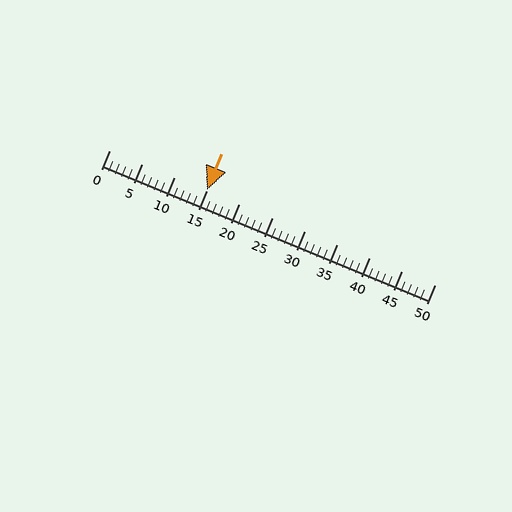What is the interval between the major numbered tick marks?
The major tick marks are spaced 5 units apart.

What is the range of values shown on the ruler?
The ruler shows values from 0 to 50.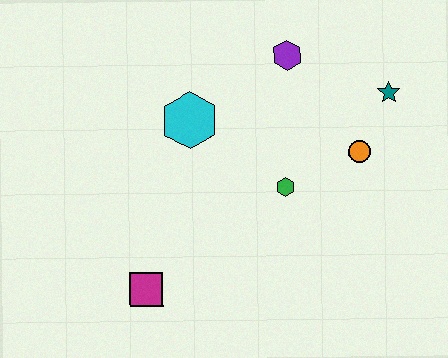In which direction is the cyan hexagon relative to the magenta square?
The cyan hexagon is above the magenta square.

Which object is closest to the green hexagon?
The orange circle is closest to the green hexagon.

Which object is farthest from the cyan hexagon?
The teal star is farthest from the cyan hexagon.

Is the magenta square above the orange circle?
No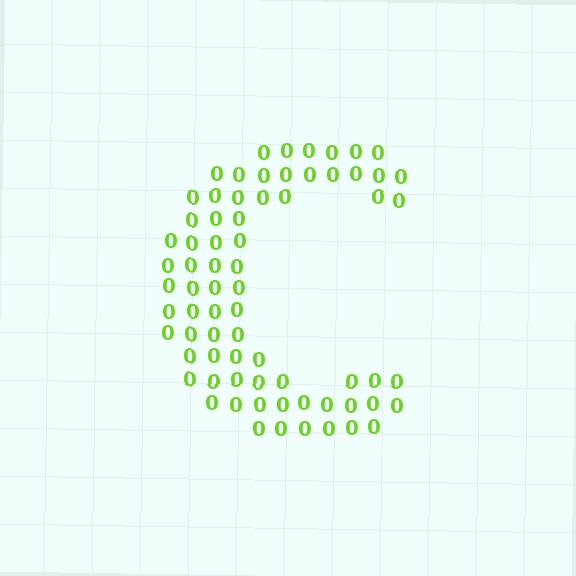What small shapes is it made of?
It is made of small digit 0's.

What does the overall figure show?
The overall figure shows the letter C.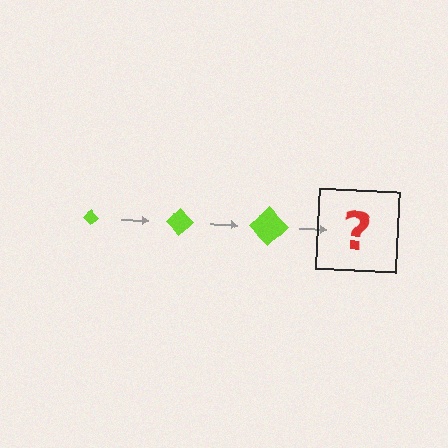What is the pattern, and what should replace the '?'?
The pattern is that the diamond gets progressively larger each step. The '?' should be a lime diamond, larger than the previous one.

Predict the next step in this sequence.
The next step is a lime diamond, larger than the previous one.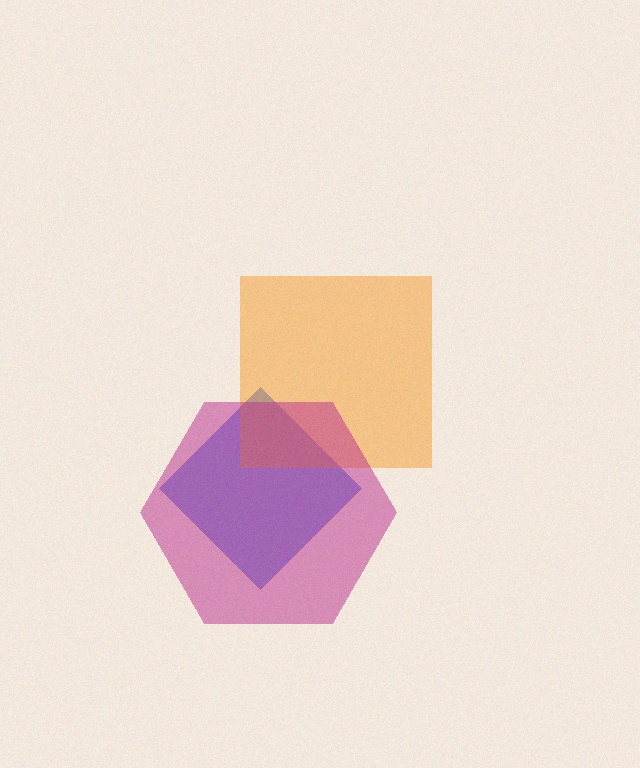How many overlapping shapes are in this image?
There are 3 overlapping shapes in the image.